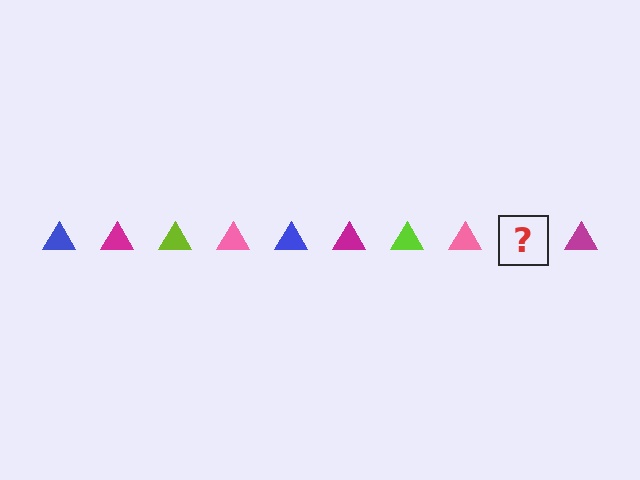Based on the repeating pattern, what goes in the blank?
The blank should be a blue triangle.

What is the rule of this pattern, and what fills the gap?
The rule is that the pattern cycles through blue, magenta, lime, pink triangles. The gap should be filled with a blue triangle.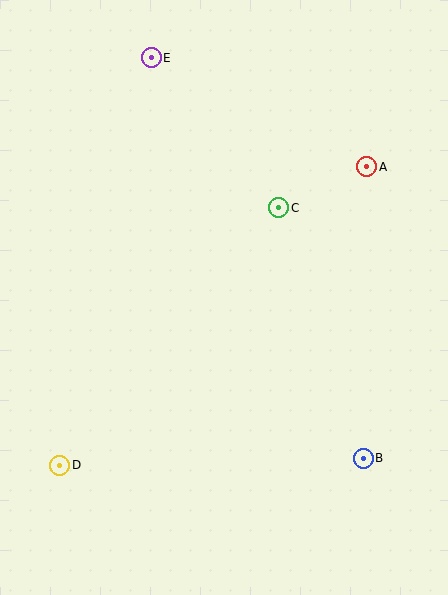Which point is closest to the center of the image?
Point C at (279, 208) is closest to the center.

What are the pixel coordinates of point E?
Point E is at (151, 58).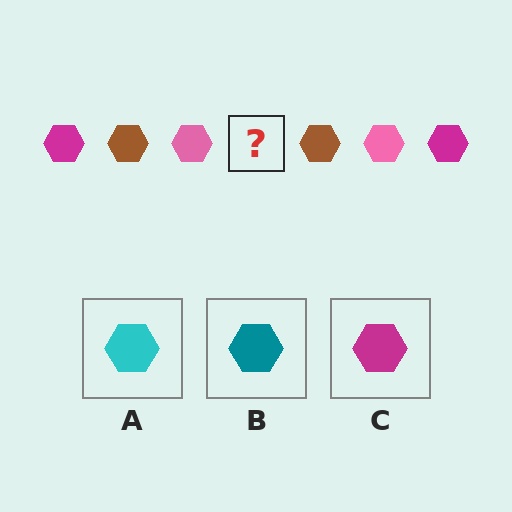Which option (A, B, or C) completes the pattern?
C.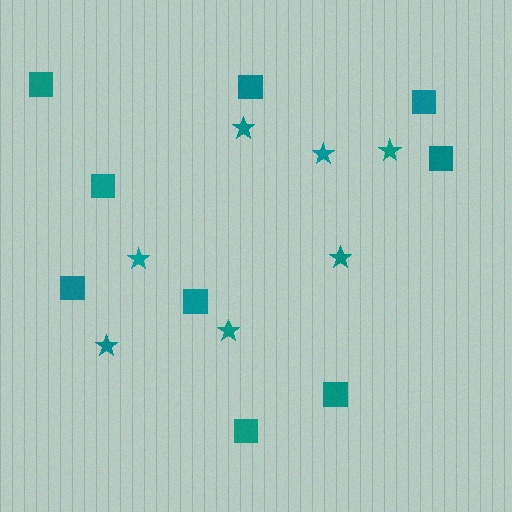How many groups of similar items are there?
There are 2 groups: one group of squares (9) and one group of stars (7).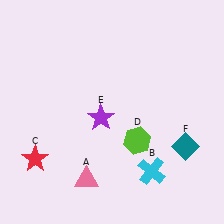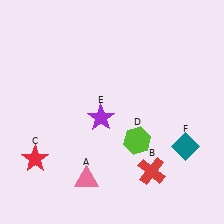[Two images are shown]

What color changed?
The cross (B) changed from cyan in Image 1 to red in Image 2.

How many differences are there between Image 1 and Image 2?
There is 1 difference between the two images.